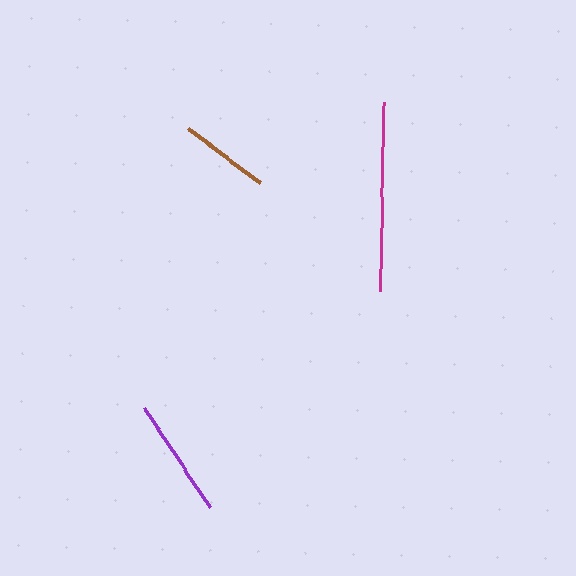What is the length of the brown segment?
The brown segment is approximately 91 pixels long.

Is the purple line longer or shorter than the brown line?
The purple line is longer than the brown line.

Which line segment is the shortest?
The brown line is the shortest at approximately 91 pixels.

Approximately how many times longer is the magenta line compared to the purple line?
The magenta line is approximately 1.6 times the length of the purple line.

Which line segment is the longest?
The magenta line is the longest at approximately 189 pixels.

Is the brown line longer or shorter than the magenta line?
The magenta line is longer than the brown line.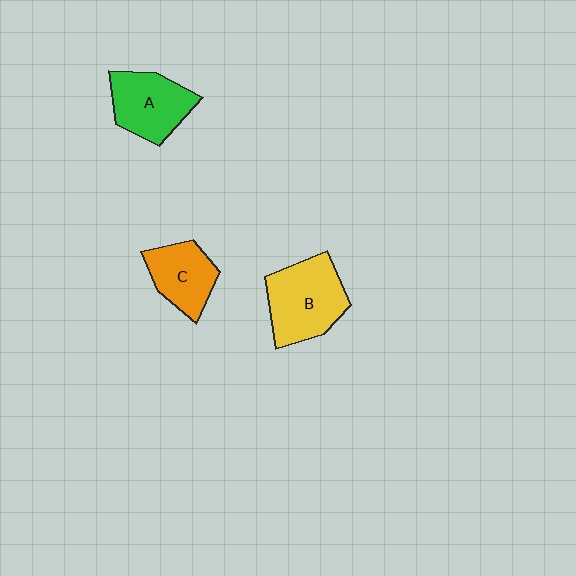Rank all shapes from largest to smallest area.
From largest to smallest: B (yellow), A (green), C (orange).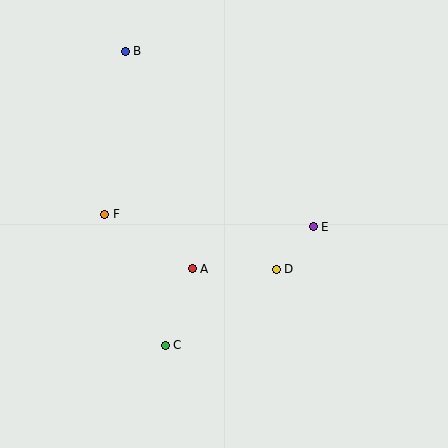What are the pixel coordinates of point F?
Point F is at (105, 214).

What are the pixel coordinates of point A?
Point A is at (192, 269).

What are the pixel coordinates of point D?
Point D is at (276, 269).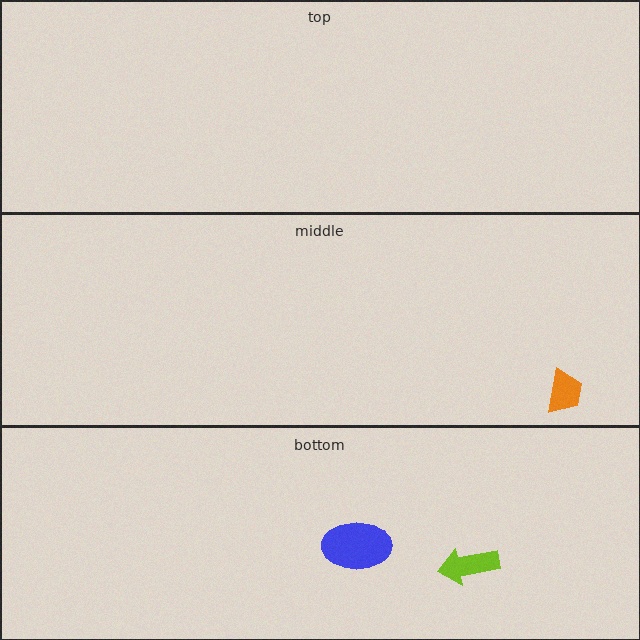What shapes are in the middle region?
The orange trapezoid.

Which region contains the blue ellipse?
The bottom region.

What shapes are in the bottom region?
The blue ellipse, the lime arrow.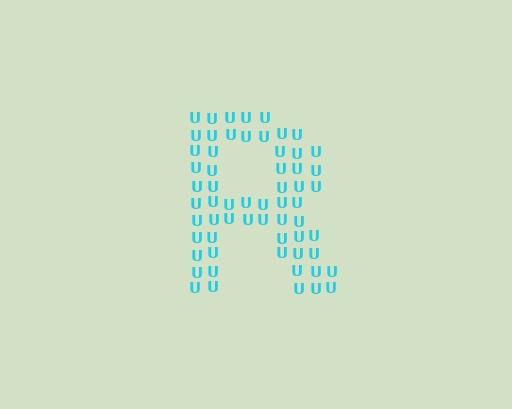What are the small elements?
The small elements are letter U's.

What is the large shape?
The large shape is the letter R.